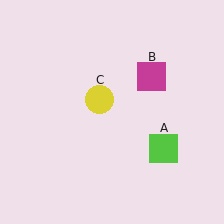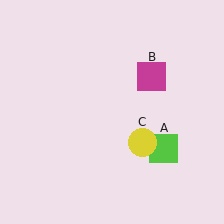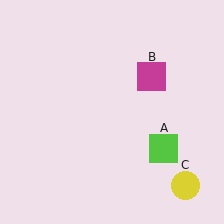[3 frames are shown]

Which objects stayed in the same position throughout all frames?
Lime square (object A) and magenta square (object B) remained stationary.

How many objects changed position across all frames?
1 object changed position: yellow circle (object C).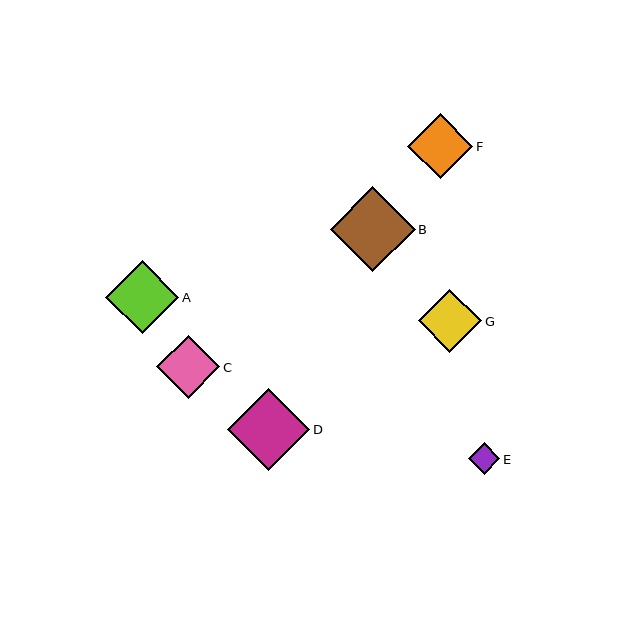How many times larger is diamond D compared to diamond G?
Diamond D is approximately 1.3 times the size of diamond G.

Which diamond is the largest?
Diamond B is the largest with a size of approximately 85 pixels.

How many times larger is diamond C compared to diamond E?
Diamond C is approximately 2.0 times the size of diamond E.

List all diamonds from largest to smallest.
From largest to smallest: B, D, A, F, G, C, E.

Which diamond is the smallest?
Diamond E is the smallest with a size of approximately 32 pixels.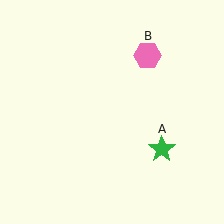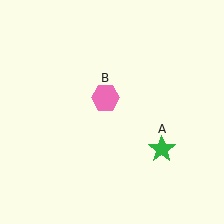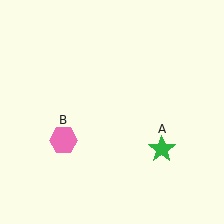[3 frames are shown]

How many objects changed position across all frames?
1 object changed position: pink hexagon (object B).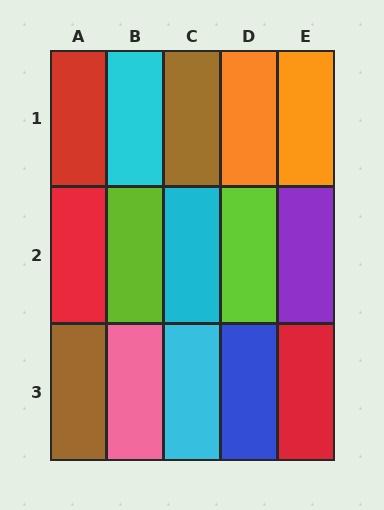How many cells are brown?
2 cells are brown.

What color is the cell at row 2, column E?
Purple.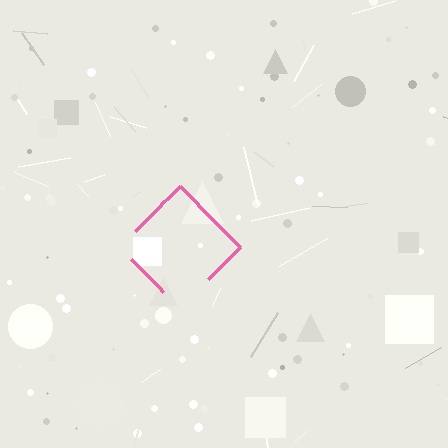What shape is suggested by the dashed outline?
The dashed outline suggests a diamond.